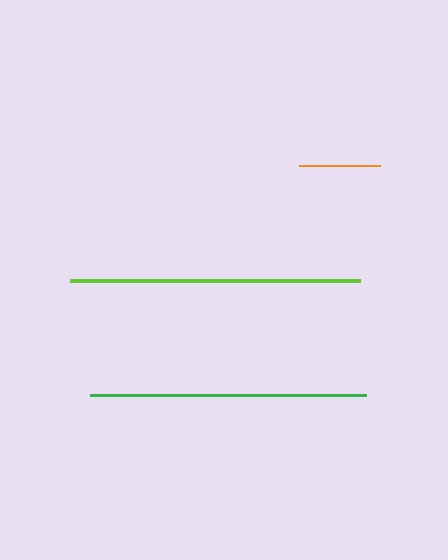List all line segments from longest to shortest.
From longest to shortest: lime, green, orange.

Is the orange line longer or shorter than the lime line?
The lime line is longer than the orange line.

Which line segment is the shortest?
The orange line is the shortest at approximately 81 pixels.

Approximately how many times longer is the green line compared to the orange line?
The green line is approximately 3.4 times the length of the orange line.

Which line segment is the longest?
The lime line is the longest at approximately 290 pixels.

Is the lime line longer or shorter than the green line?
The lime line is longer than the green line.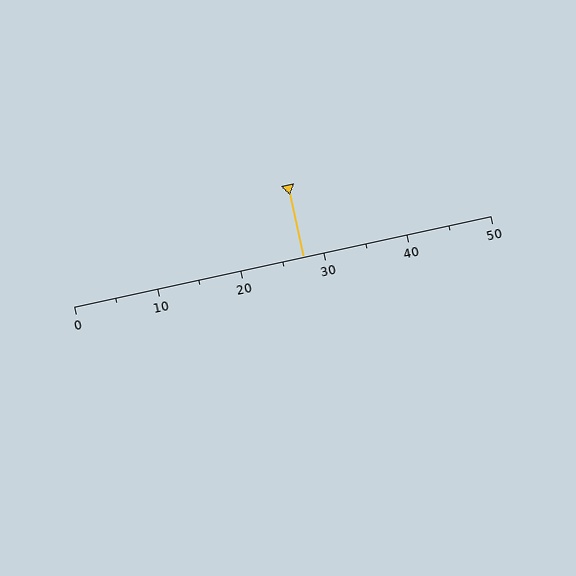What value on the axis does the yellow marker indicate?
The marker indicates approximately 27.5.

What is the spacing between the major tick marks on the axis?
The major ticks are spaced 10 apart.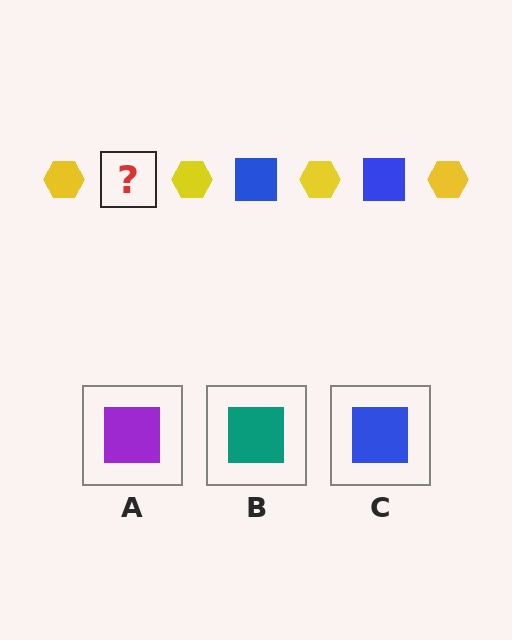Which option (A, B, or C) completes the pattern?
C.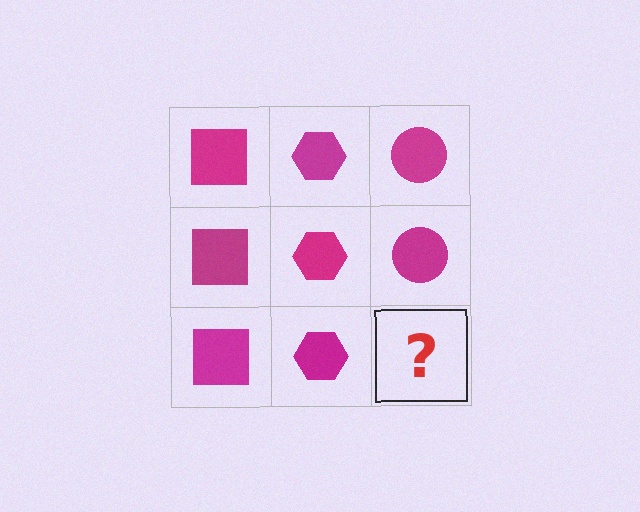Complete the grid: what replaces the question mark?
The question mark should be replaced with a magenta circle.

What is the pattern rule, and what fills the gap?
The rule is that each column has a consistent shape. The gap should be filled with a magenta circle.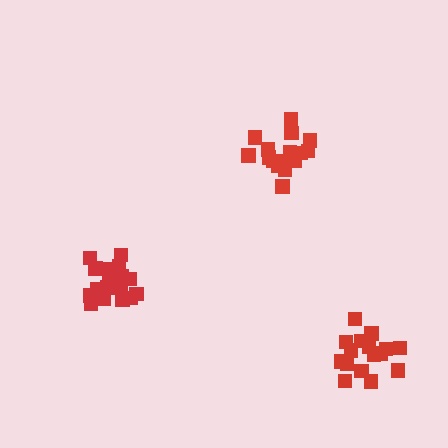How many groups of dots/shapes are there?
There are 3 groups.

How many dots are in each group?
Group 1: 16 dots, Group 2: 21 dots, Group 3: 17 dots (54 total).